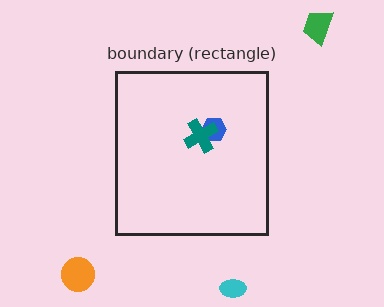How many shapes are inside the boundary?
2 inside, 3 outside.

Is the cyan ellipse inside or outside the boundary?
Outside.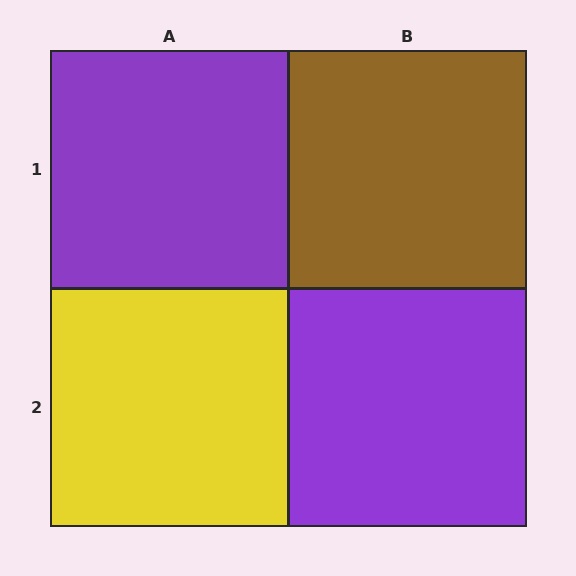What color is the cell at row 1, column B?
Brown.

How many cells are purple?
2 cells are purple.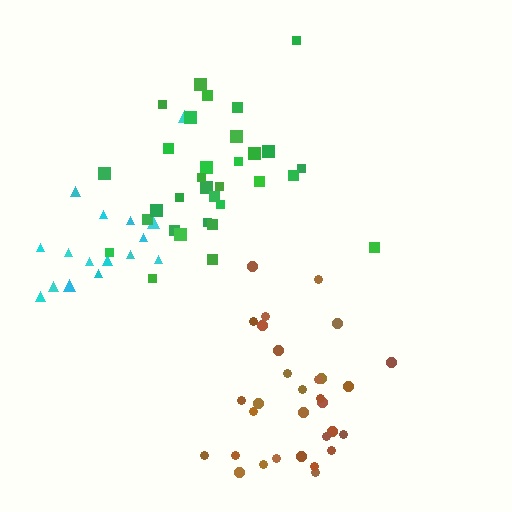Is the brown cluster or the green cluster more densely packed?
Brown.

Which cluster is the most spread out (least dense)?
Green.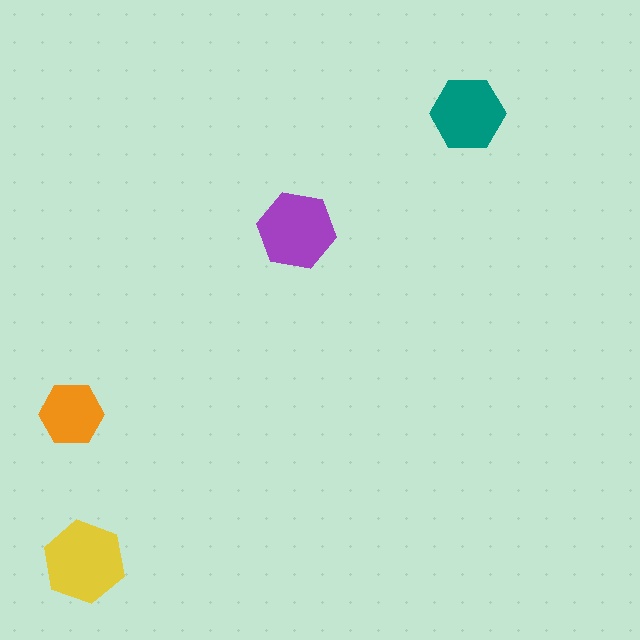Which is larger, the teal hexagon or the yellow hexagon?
The yellow one.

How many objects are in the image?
There are 4 objects in the image.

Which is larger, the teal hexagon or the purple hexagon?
The purple one.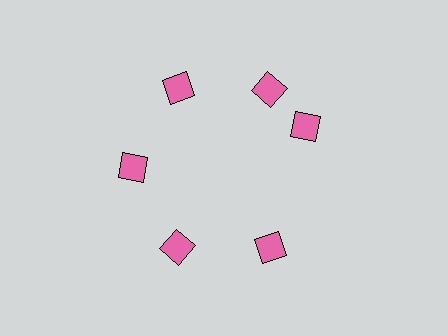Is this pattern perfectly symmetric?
No. The 6 pink diamonds are arranged in a ring, but one element near the 3 o'clock position is rotated out of alignment along the ring, breaking the 6-fold rotational symmetry.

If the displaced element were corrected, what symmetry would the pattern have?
It would have 6-fold rotational symmetry — the pattern would map onto itself every 60 degrees.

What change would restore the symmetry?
The symmetry would be restored by rotating it back into even spacing with its neighbors so that all 6 diamonds sit at equal angles and equal distance from the center.